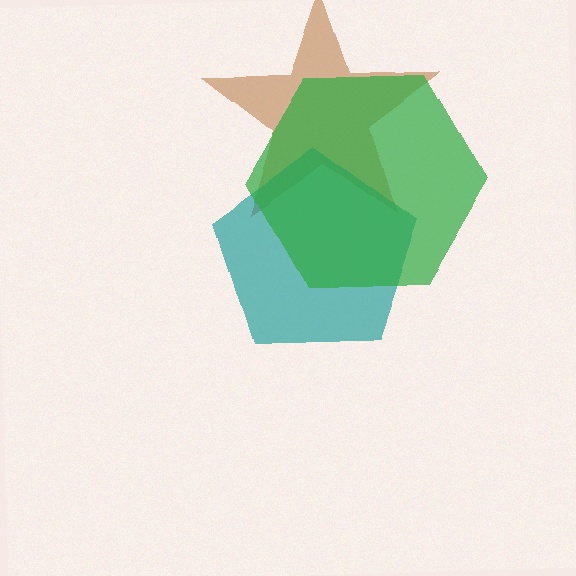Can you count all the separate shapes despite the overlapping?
Yes, there are 3 separate shapes.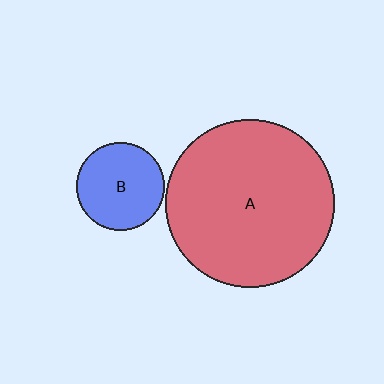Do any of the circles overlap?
No, none of the circles overlap.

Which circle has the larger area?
Circle A (red).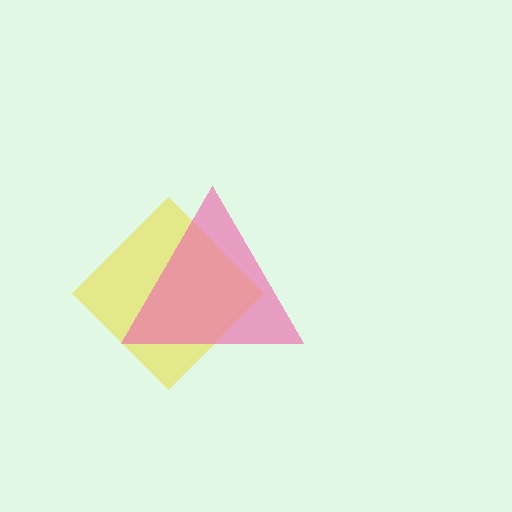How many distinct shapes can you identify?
There are 2 distinct shapes: a yellow diamond, a pink triangle.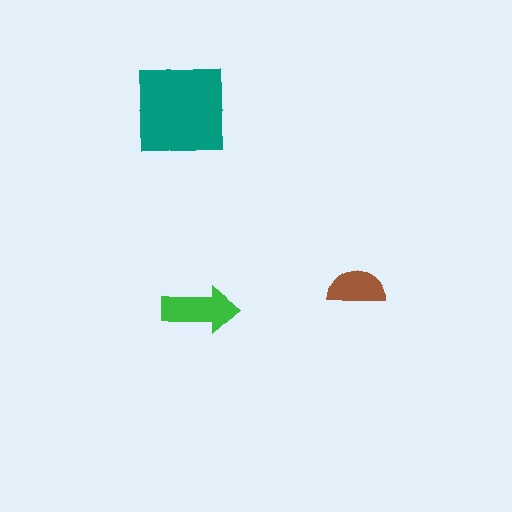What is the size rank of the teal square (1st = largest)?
1st.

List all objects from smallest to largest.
The brown semicircle, the green arrow, the teal square.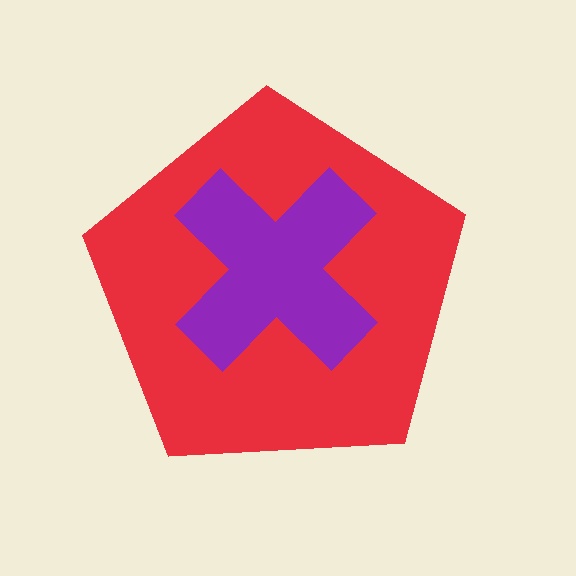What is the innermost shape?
The purple cross.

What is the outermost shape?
The red pentagon.